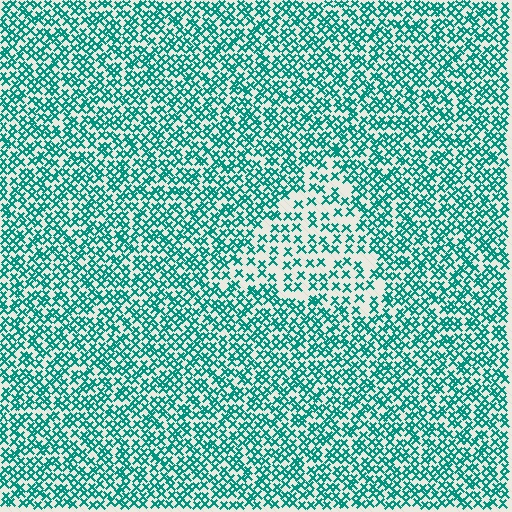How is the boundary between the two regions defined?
The boundary is defined by a change in element density (approximately 1.9x ratio). All elements are the same color, size, and shape.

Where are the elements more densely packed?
The elements are more densely packed outside the triangle boundary.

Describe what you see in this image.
The image contains small teal elements arranged at two different densities. A triangle-shaped region is visible where the elements are less densely packed than the surrounding area.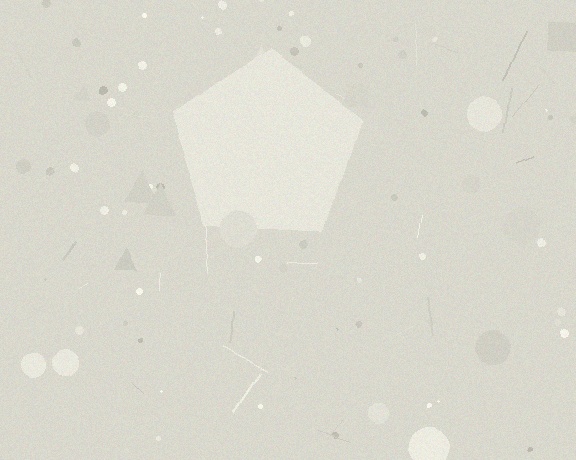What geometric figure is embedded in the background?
A pentagon is embedded in the background.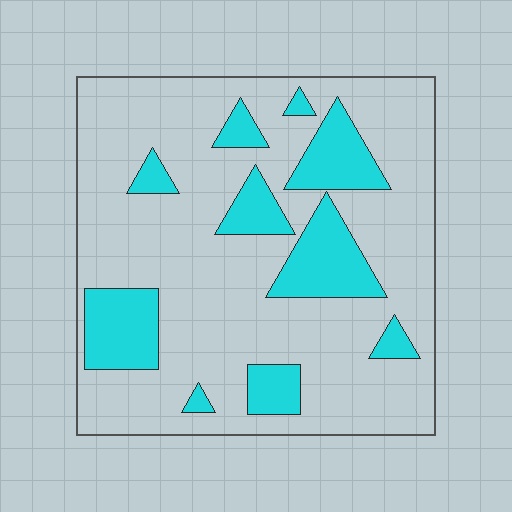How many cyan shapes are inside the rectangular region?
10.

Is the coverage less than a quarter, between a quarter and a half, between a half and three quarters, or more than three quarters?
Less than a quarter.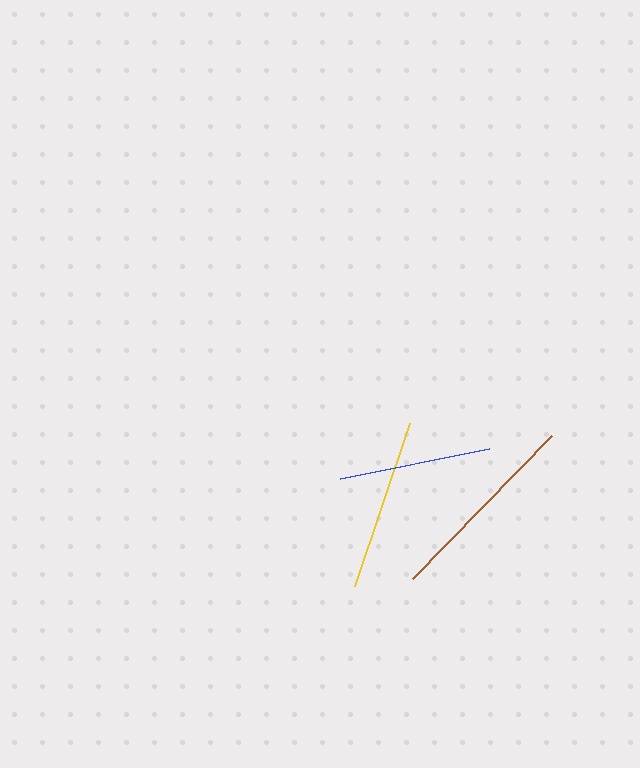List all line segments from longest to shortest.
From longest to shortest: brown, yellow, blue.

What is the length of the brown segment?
The brown segment is approximately 200 pixels long.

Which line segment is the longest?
The brown line is the longest at approximately 200 pixels.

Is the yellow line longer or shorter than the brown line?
The brown line is longer than the yellow line.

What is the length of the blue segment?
The blue segment is approximately 152 pixels long.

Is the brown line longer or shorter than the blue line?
The brown line is longer than the blue line.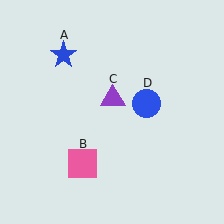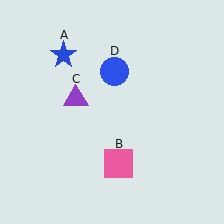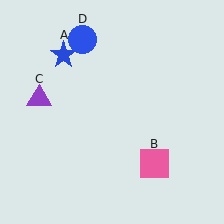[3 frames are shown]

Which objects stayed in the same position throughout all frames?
Blue star (object A) remained stationary.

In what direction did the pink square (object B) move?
The pink square (object B) moved right.